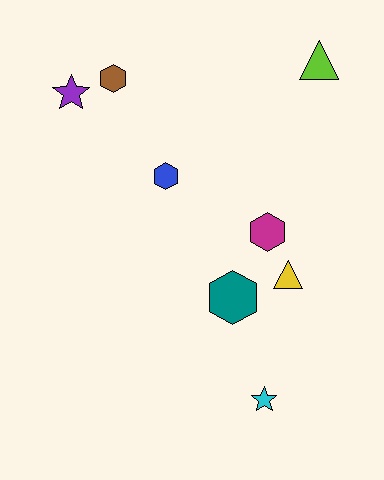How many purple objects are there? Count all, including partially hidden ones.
There is 1 purple object.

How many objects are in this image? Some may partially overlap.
There are 8 objects.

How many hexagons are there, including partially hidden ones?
There are 4 hexagons.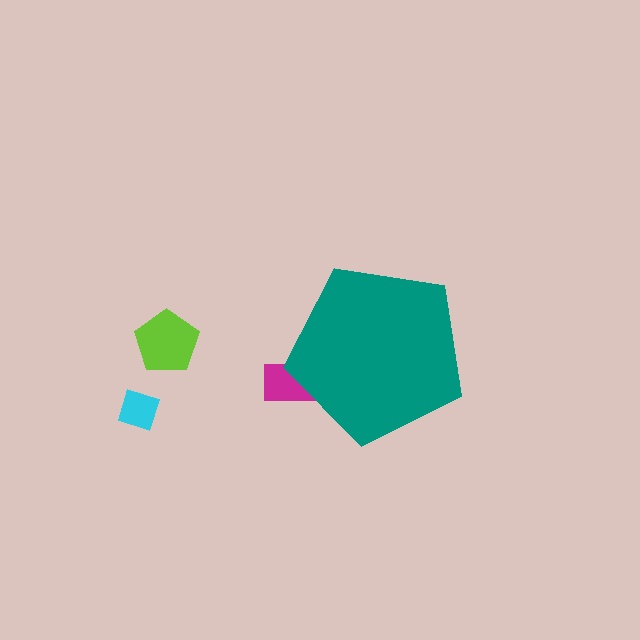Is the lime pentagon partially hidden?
No, the lime pentagon is fully visible.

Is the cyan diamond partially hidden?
No, the cyan diamond is fully visible.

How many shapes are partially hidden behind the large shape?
1 shape is partially hidden.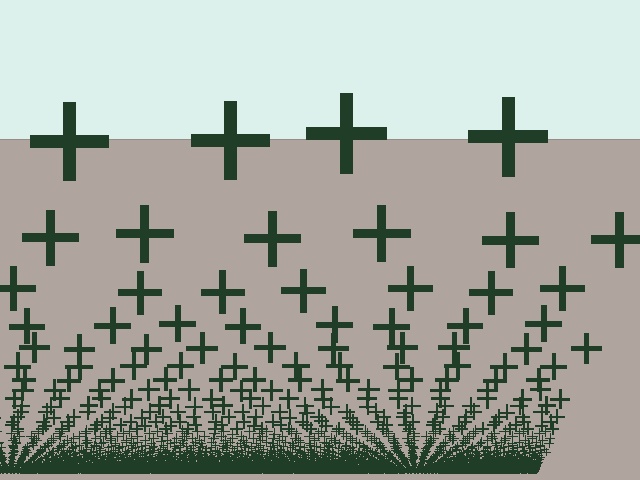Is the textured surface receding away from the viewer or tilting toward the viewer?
The surface appears to tilt toward the viewer. Texture elements get larger and sparser toward the top.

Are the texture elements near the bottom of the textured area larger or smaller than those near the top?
Smaller. The gradient is inverted — elements near the bottom are smaller and denser.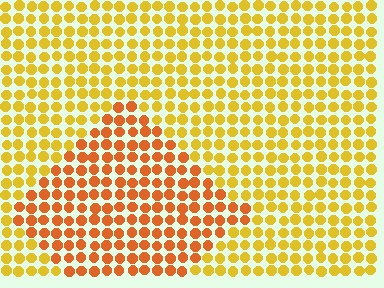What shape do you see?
I see a diamond.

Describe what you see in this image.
The image is filled with small yellow elements in a uniform arrangement. A diamond-shaped region is visible where the elements are tinted to a slightly different hue, forming a subtle color boundary.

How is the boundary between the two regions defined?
The boundary is defined purely by a slight shift in hue (about 30 degrees). Spacing, size, and orientation are identical on both sides.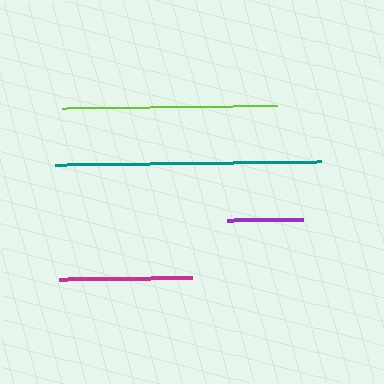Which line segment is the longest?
The teal line is the longest at approximately 266 pixels.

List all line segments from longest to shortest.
From longest to shortest: teal, lime, magenta, purple.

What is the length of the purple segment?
The purple segment is approximately 76 pixels long.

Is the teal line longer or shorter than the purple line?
The teal line is longer than the purple line.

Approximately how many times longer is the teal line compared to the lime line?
The teal line is approximately 1.2 times the length of the lime line.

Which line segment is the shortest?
The purple line is the shortest at approximately 76 pixels.